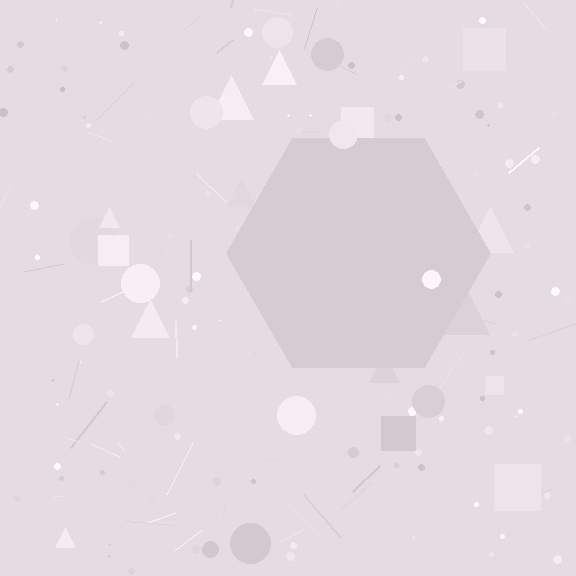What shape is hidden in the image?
A hexagon is hidden in the image.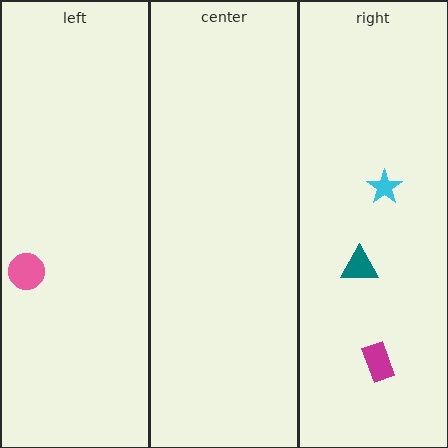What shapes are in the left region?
The pink circle.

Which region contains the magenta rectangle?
The right region.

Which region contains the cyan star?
The right region.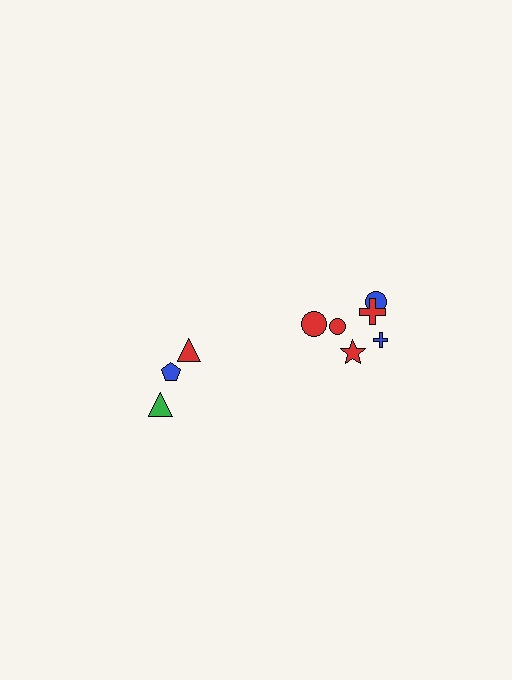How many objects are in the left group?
There are 3 objects.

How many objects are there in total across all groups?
There are 9 objects.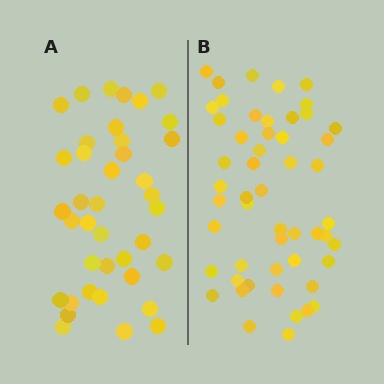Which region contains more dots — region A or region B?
Region B (the right region) has more dots.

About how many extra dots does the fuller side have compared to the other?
Region B has approximately 15 more dots than region A.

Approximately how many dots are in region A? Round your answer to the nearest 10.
About 40 dots. (The exact count is 39, which rounds to 40.)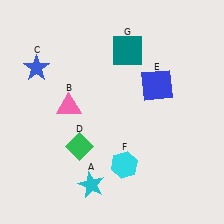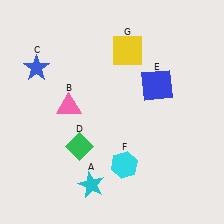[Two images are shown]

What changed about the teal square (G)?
In Image 1, G is teal. In Image 2, it changed to yellow.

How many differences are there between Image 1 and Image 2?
There is 1 difference between the two images.